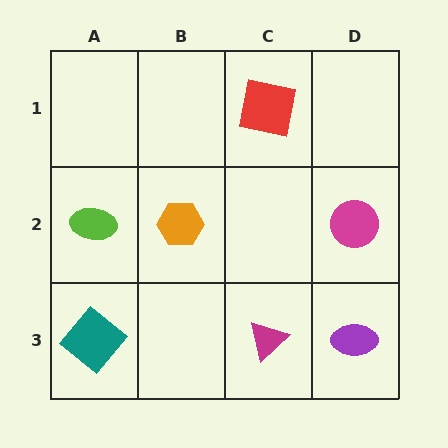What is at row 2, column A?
A lime ellipse.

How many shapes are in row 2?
3 shapes.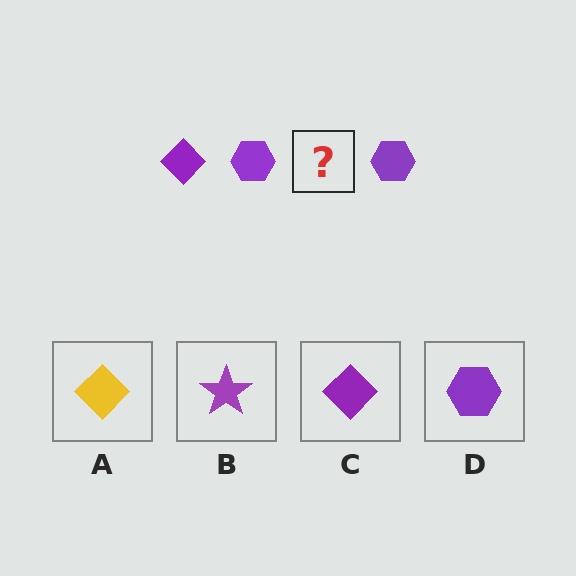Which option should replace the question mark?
Option C.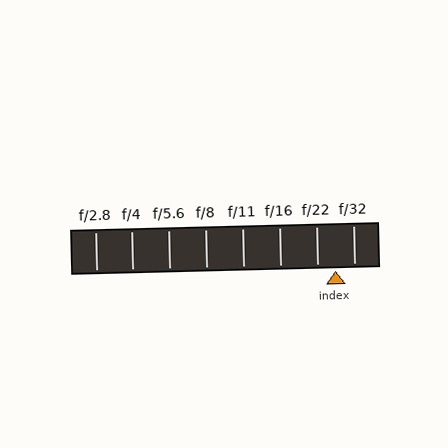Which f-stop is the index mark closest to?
The index mark is closest to f/32.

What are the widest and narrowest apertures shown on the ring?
The widest aperture shown is f/2.8 and the narrowest is f/32.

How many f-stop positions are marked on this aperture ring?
There are 8 f-stop positions marked.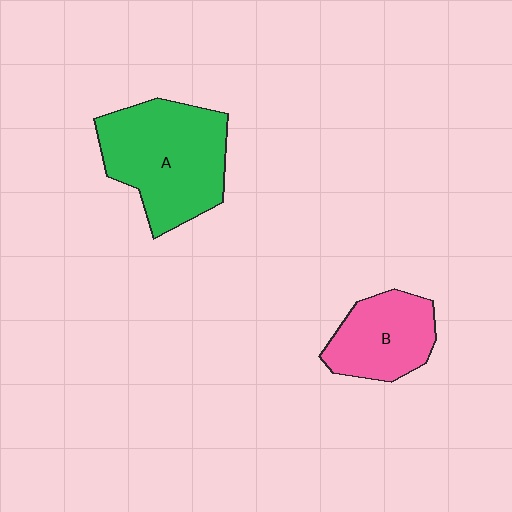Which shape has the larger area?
Shape A (green).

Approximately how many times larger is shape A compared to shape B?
Approximately 1.6 times.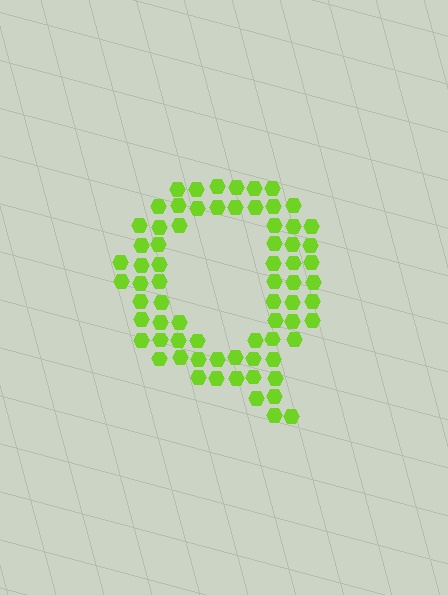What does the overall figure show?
The overall figure shows the letter Q.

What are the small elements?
The small elements are hexagons.